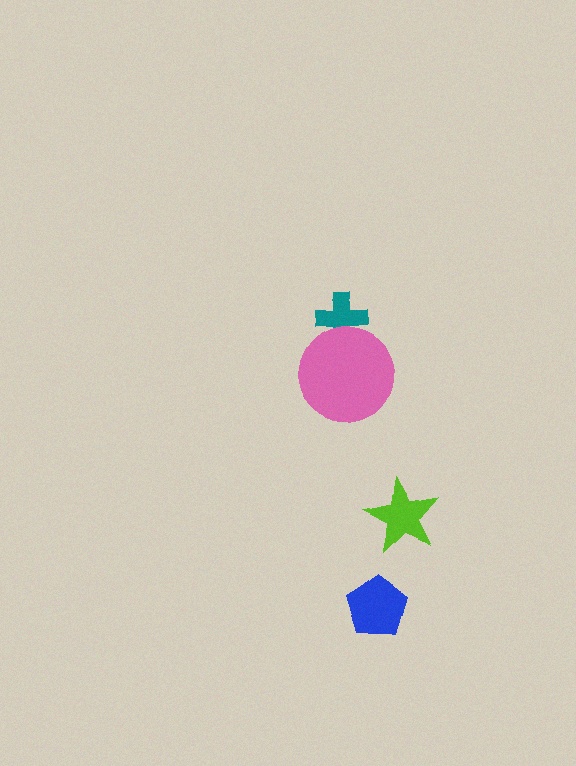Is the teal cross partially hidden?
Yes, it is partially covered by another shape.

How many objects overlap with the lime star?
0 objects overlap with the lime star.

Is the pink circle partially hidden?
No, no other shape covers it.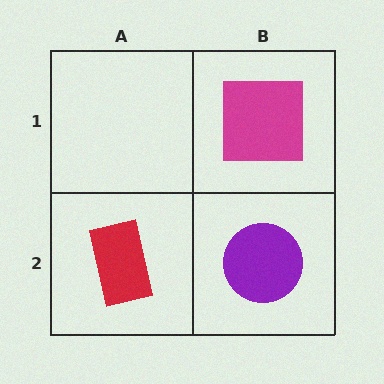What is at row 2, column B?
A purple circle.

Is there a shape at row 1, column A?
No, that cell is empty.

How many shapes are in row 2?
2 shapes.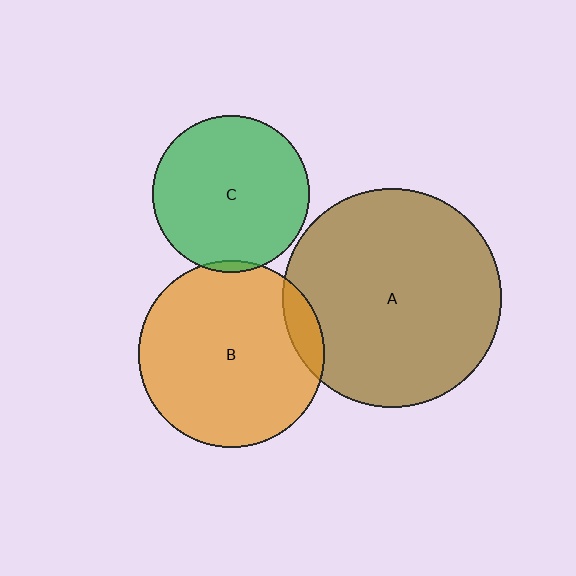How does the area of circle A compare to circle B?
Approximately 1.4 times.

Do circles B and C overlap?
Yes.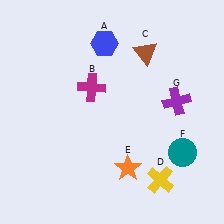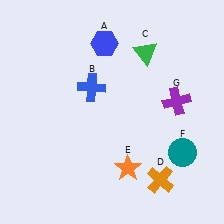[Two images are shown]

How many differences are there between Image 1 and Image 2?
There are 3 differences between the two images.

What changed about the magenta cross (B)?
In Image 1, B is magenta. In Image 2, it changed to blue.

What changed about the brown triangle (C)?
In Image 1, C is brown. In Image 2, it changed to green.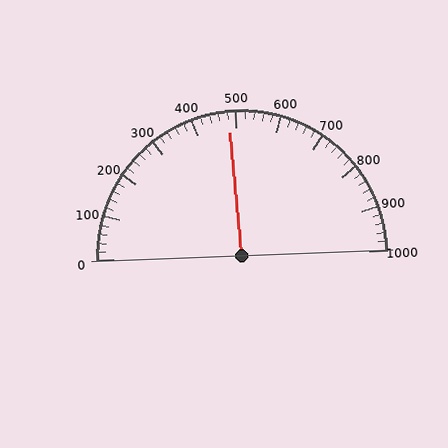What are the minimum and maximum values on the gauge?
The gauge ranges from 0 to 1000.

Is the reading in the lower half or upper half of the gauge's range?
The reading is in the lower half of the range (0 to 1000).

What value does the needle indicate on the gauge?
The needle indicates approximately 480.